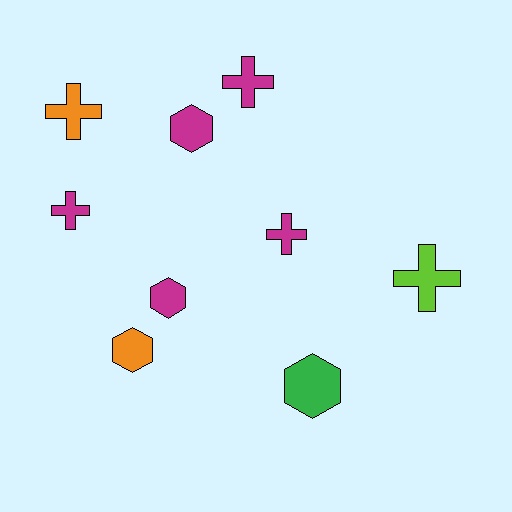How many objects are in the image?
There are 9 objects.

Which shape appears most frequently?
Cross, with 5 objects.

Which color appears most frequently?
Magenta, with 5 objects.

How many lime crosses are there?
There is 1 lime cross.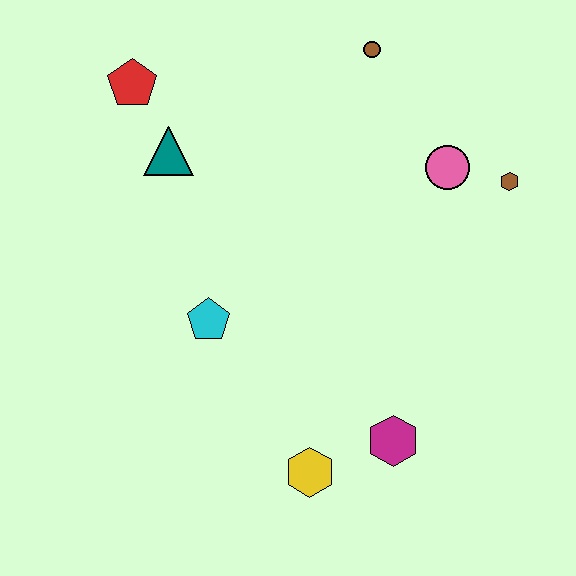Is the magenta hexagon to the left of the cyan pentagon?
No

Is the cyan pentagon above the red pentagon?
No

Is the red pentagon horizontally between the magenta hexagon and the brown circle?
No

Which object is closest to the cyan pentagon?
The teal triangle is closest to the cyan pentagon.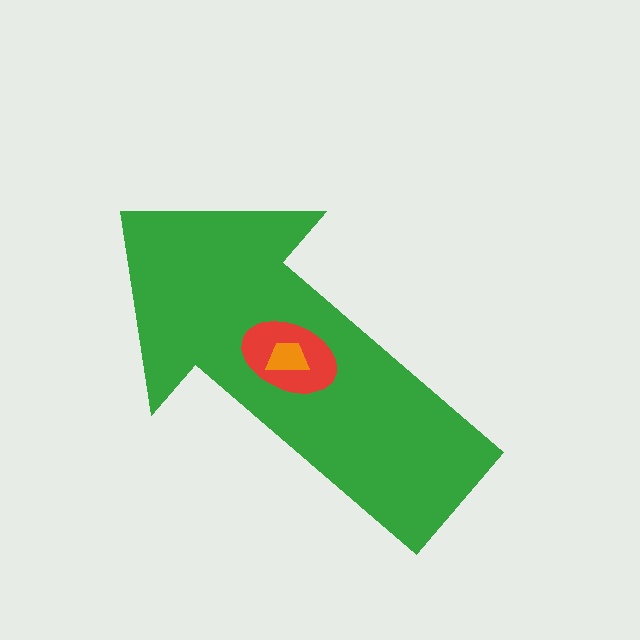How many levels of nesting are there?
3.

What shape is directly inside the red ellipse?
The orange trapezoid.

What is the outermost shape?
The green arrow.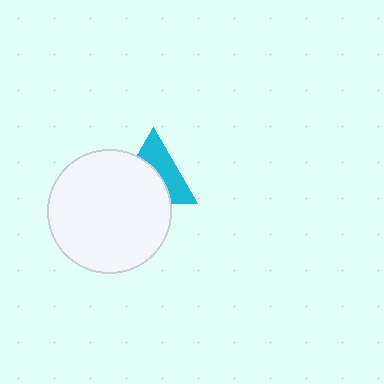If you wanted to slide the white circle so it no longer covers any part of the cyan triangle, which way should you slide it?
Slide it toward the lower-left — that is the most direct way to separate the two shapes.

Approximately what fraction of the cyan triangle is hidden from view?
Roughly 53% of the cyan triangle is hidden behind the white circle.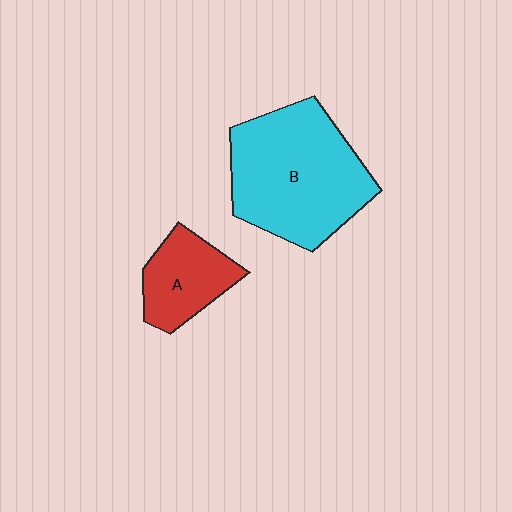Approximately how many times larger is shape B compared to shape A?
Approximately 2.3 times.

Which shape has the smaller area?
Shape A (red).